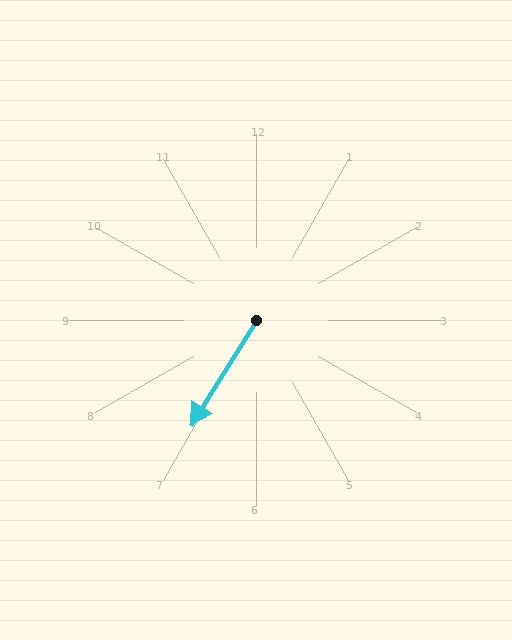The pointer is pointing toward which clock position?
Roughly 7 o'clock.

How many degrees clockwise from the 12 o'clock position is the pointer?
Approximately 212 degrees.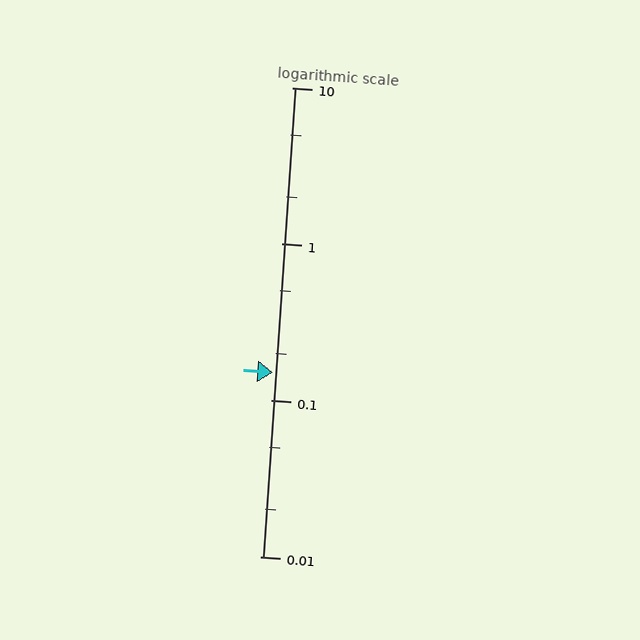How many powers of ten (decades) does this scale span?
The scale spans 3 decades, from 0.01 to 10.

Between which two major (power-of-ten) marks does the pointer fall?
The pointer is between 0.1 and 1.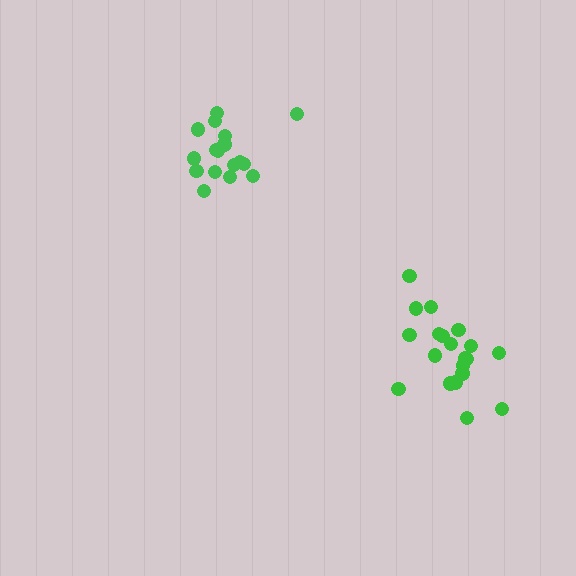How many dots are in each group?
Group 1: 20 dots, Group 2: 17 dots (37 total).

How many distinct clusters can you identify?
There are 2 distinct clusters.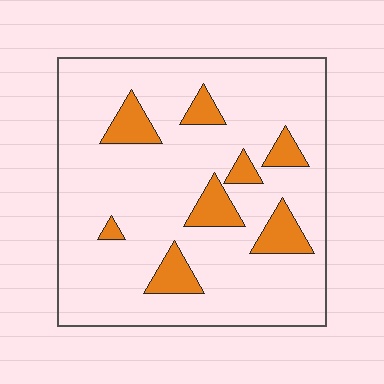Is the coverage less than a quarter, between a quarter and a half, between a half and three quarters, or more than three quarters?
Less than a quarter.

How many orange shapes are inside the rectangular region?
8.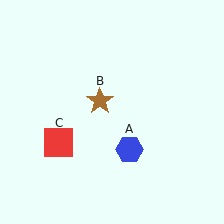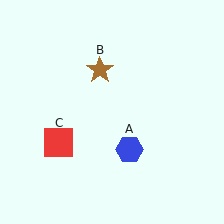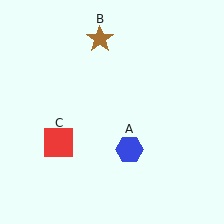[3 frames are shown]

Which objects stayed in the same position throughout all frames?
Blue hexagon (object A) and red square (object C) remained stationary.